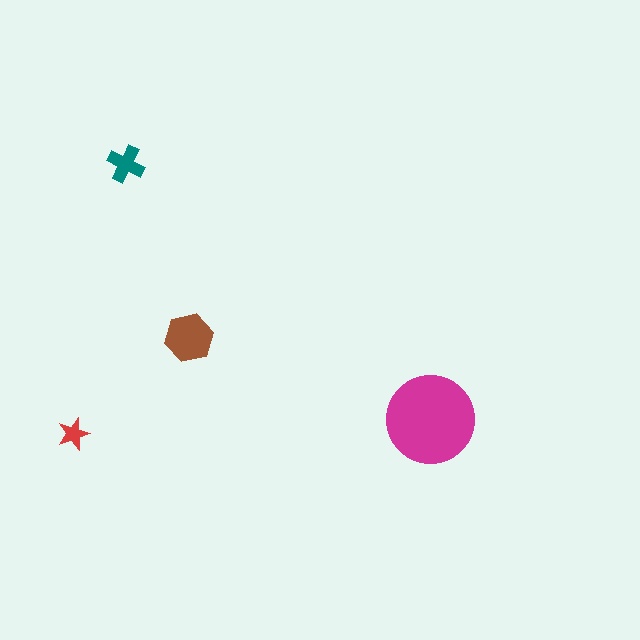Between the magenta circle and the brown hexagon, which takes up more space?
The magenta circle.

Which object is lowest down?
The red star is bottommost.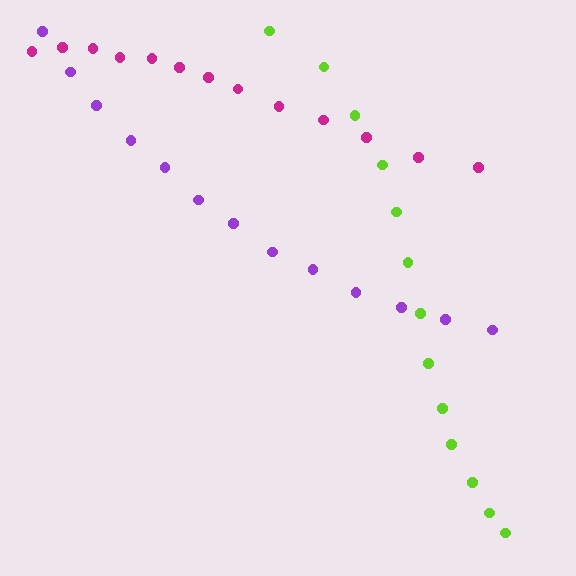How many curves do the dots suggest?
There are 3 distinct paths.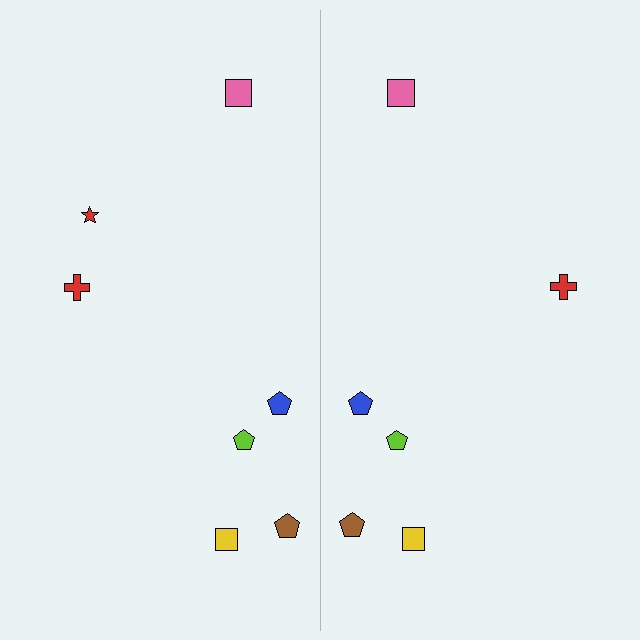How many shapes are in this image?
There are 13 shapes in this image.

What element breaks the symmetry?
A red star is missing from the right side.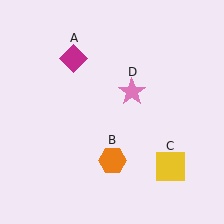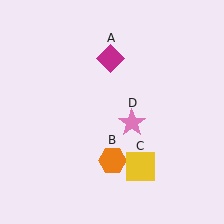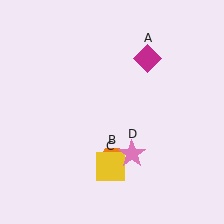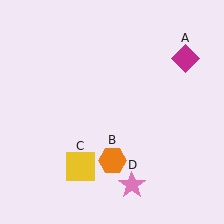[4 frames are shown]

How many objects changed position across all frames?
3 objects changed position: magenta diamond (object A), yellow square (object C), pink star (object D).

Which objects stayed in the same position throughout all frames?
Orange hexagon (object B) remained stationary.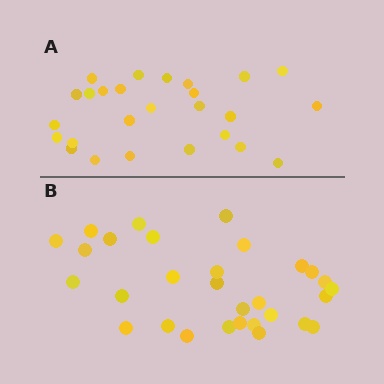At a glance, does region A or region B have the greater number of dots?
Region B (the bottom region) has more dots.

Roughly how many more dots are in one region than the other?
Region B has about 4 more dots than region A.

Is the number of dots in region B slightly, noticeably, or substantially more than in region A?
Region B has only slightly more — the two regions are fairly close. The ratio is roughly 1.2 to 1.